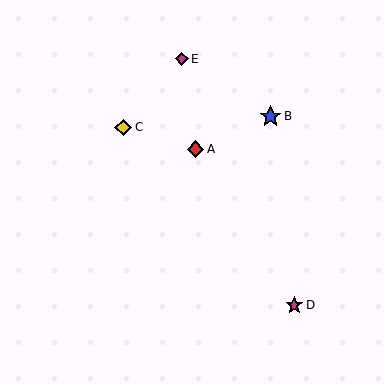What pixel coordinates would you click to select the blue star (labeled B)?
Click at (271, 116) to select the blue star B.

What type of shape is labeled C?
Shape C is a yellow diamond.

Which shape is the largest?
The blue star (labeled B) is the largest.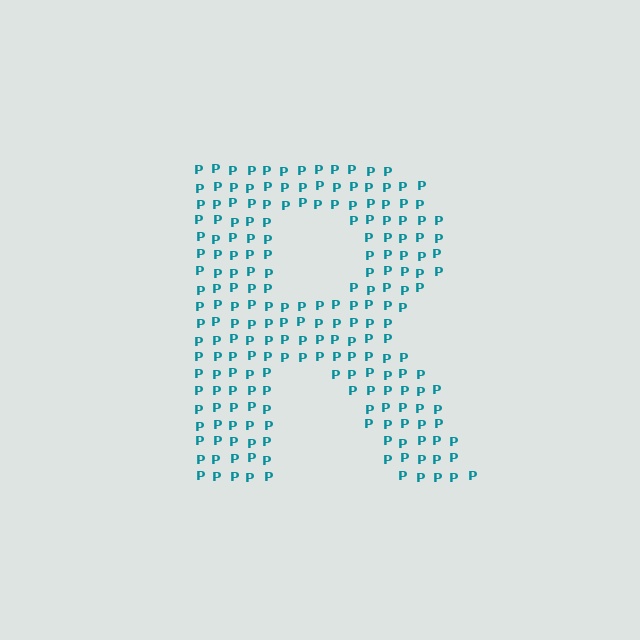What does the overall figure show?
The overall figure shows the letter R.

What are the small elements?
The small elements are letter P's.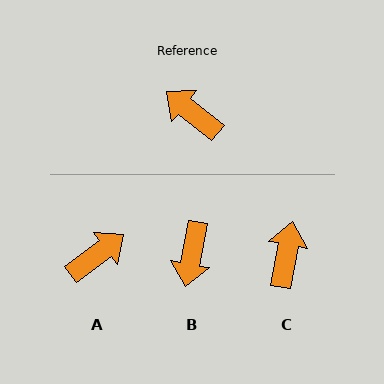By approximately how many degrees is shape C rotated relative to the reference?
Approximately 62 degrees clockwise.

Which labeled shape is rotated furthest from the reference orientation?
B, about 117 degrees away.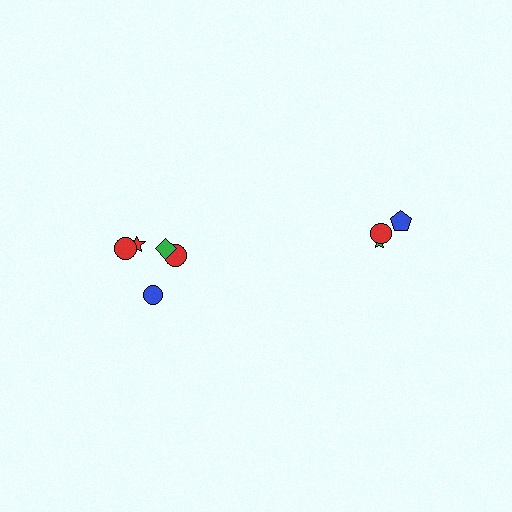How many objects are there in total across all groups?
There are 8 objects.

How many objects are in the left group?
There are 5 objects.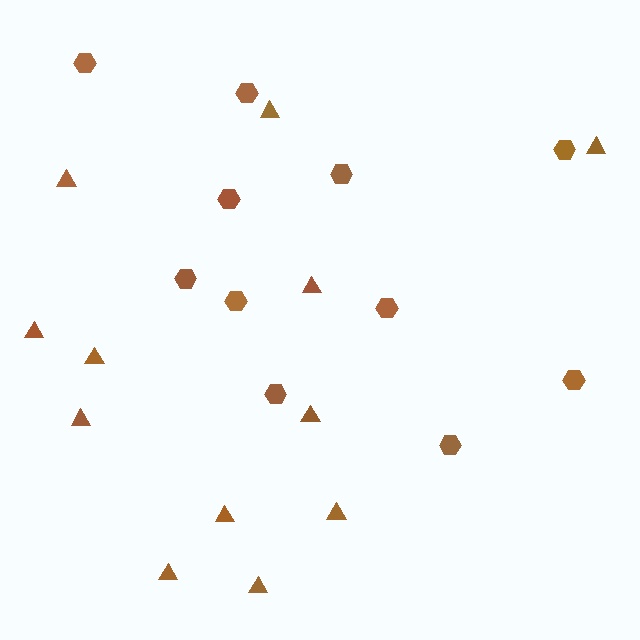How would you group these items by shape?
There are 2 groups: one group of triangles (12) and one group of hexagons (11).